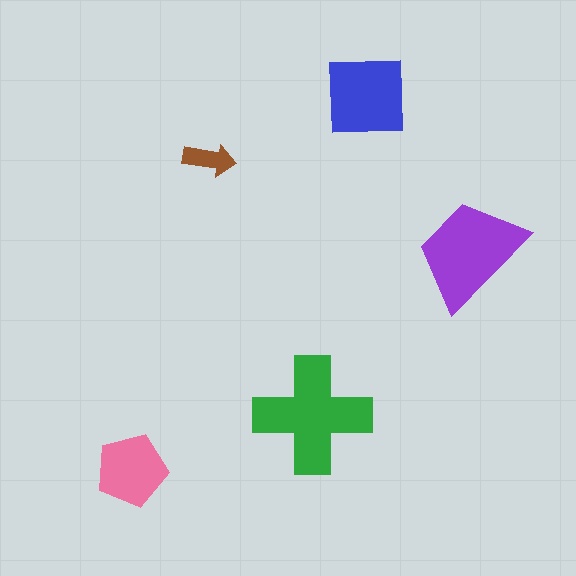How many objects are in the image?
There are 5 objects in the image.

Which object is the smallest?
The brown arrow.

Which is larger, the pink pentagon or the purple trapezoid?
The purple trapezoid.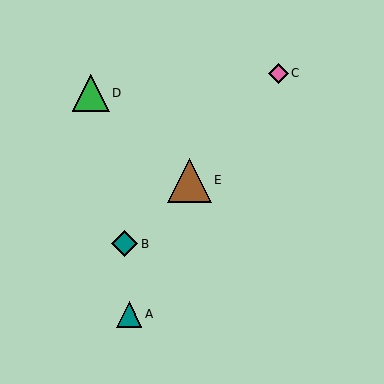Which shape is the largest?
The brown triangle (labeled E) is the largest.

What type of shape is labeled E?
Shape E is a brown triangle.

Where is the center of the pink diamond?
The center of the pink diamond is at (279, 73).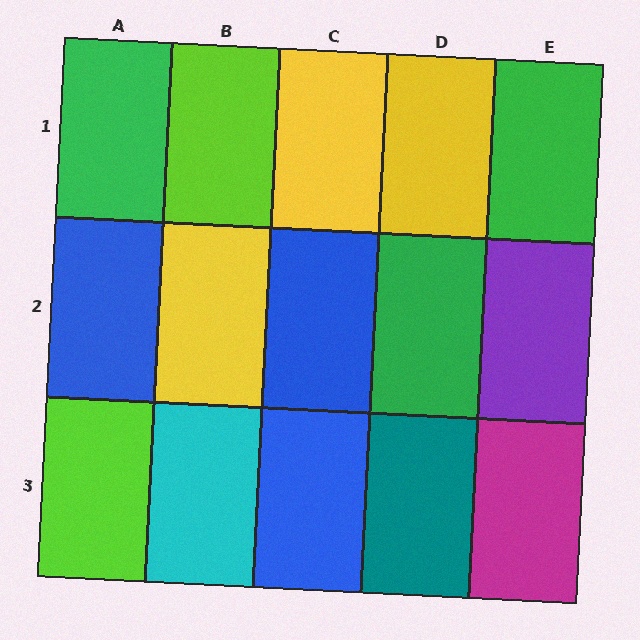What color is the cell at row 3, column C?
Blue.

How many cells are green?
3 cells are green.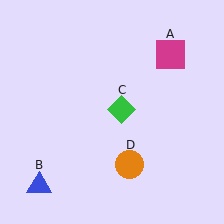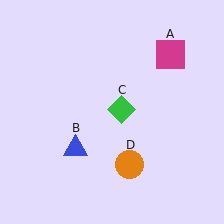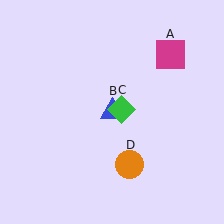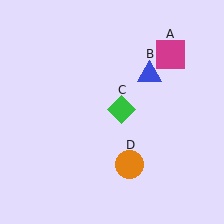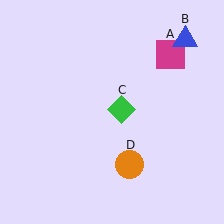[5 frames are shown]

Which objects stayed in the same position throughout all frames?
Magenta square (object A) and green diamond (object C) and orange circle (object D) remained stationary.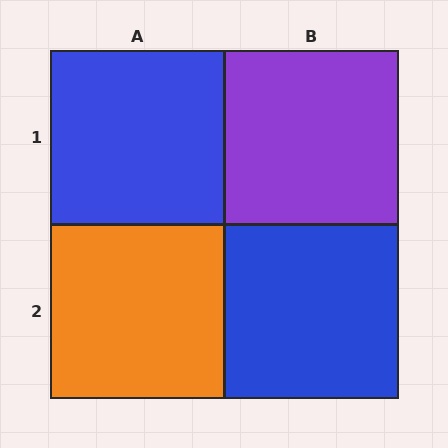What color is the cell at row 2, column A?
Orange.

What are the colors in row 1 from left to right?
Blue, purple.